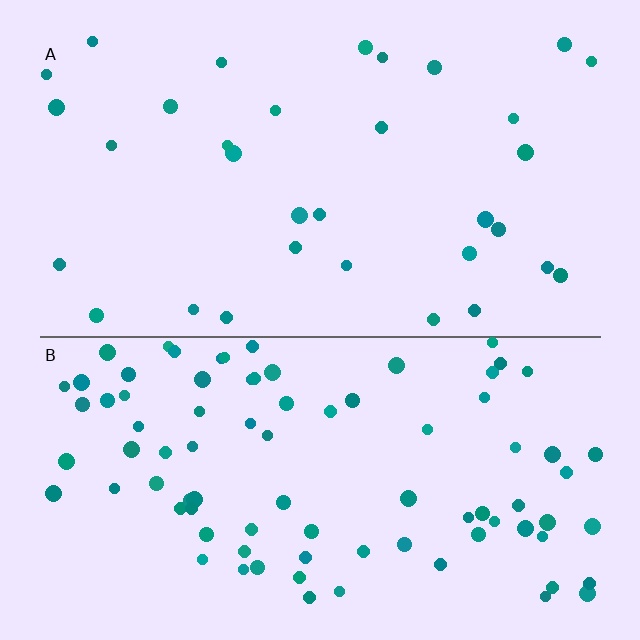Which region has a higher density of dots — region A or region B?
B (the bottom).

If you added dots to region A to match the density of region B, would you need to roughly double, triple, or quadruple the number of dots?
Approximately triple.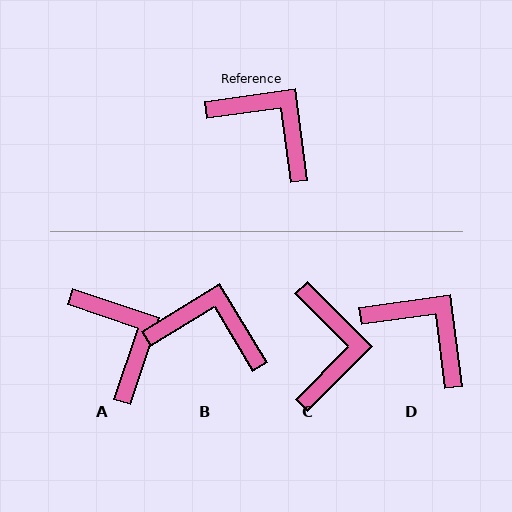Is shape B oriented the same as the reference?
No, it is off by about 24 degrees.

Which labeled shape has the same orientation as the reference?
D.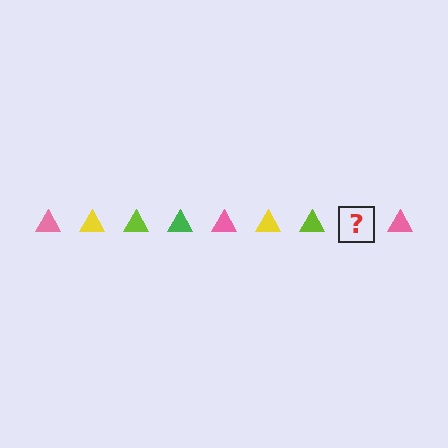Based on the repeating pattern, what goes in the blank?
The blank should be a green triangle.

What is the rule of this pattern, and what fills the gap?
The rule is that the pattern cycles through pink, yellow, lime, green triangles. The gap should be filled with a green triangle.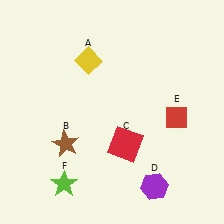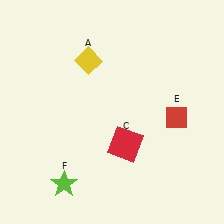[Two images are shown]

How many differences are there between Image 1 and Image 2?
There are 2 differences between the two images.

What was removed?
The purple hexagon (D), the brown star (B) were removed in Image 2.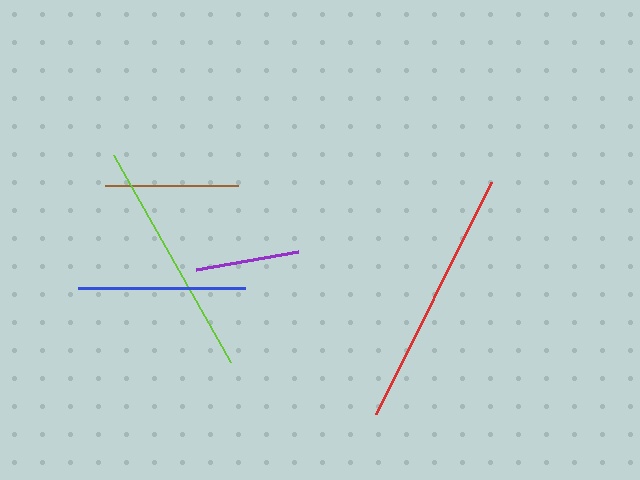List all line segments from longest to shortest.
From longest to shortest: red, lime, blue, brown, purple.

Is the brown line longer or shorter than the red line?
The red line is longer than the brown line.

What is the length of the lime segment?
The lime segment is approximately 237 pixels long.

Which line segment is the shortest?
The purple line is the shortest at approximately 103 pixels.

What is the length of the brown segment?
The brown segment is approximately 133 pixels long.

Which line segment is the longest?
The red line is the longest at approximately 259 pixels.